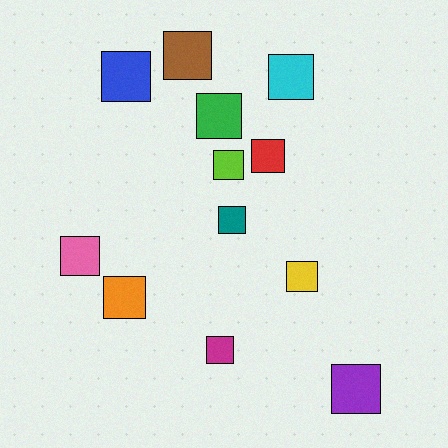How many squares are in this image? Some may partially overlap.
There are 12 squares.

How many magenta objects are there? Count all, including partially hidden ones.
There is 1 magenta object.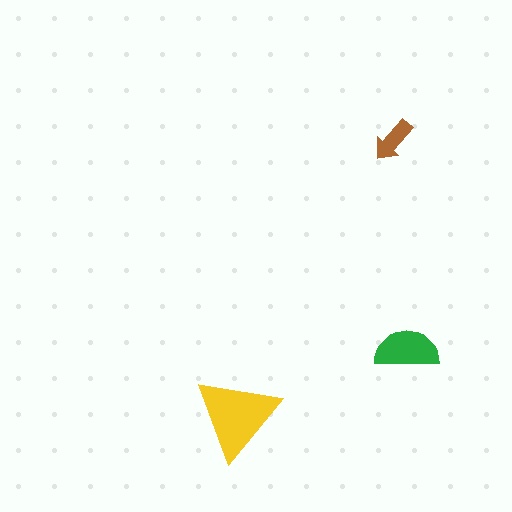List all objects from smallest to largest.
The brown arrow, the green semicircle, the yellow triangle.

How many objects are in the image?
There are 3 objects in the image.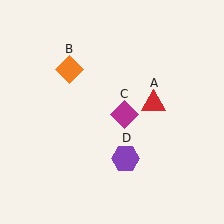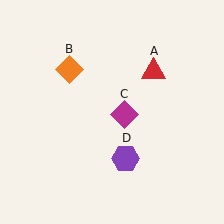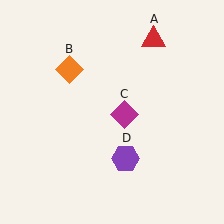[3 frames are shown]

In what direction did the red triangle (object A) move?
The red triangle (object A) moved up.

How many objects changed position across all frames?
1 object changed position: red triangle (object A).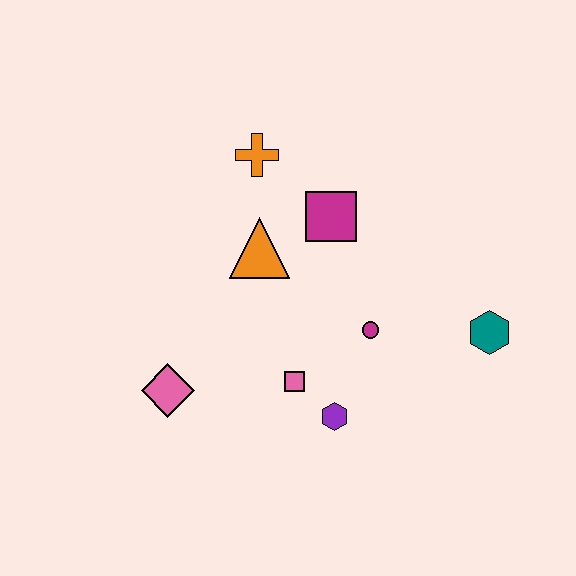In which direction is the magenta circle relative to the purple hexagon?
The magenta circle is above the purple hexagon.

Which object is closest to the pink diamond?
The pink square is closest to the pink diamond.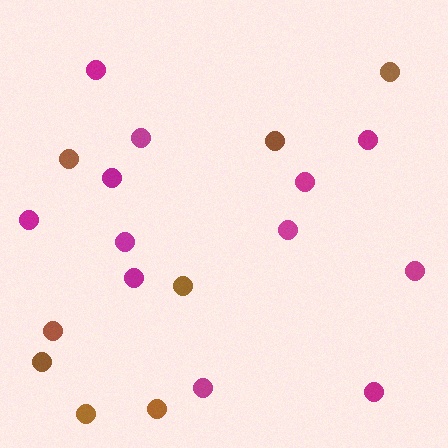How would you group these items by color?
There are 2 groups: one group of magenta circles (12) and one group of brown circles (8).